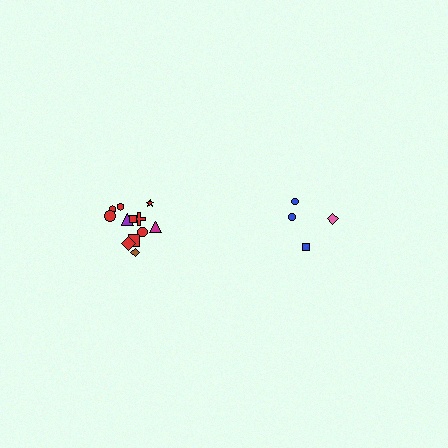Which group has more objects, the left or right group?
The left group.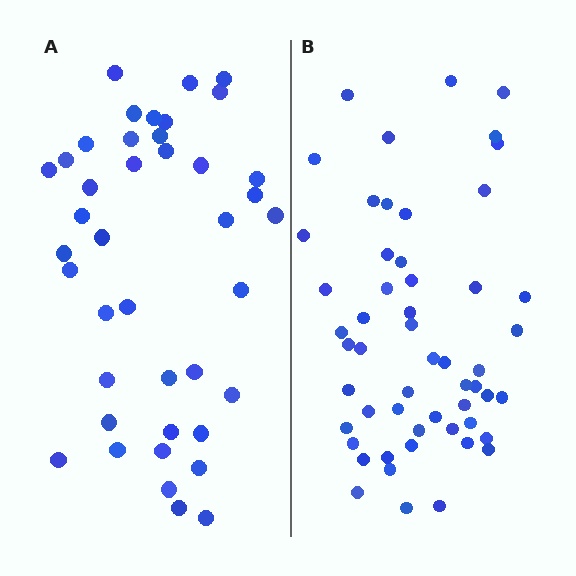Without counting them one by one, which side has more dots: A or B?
Region B (the right region) has more dots.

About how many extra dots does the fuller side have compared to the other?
Region B has approximately 15 more dots than region A.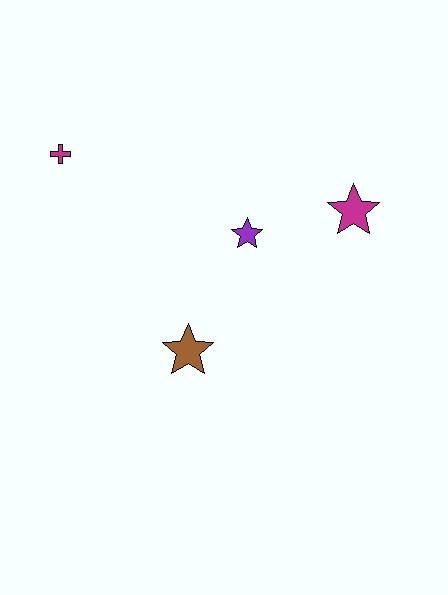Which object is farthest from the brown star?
The magenta cross is farthest from the brown star.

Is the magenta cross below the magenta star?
No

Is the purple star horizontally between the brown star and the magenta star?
Yes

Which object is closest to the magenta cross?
The purple star is closest to the magenta cross.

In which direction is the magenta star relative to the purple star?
The magenta star is to the right of the purple star.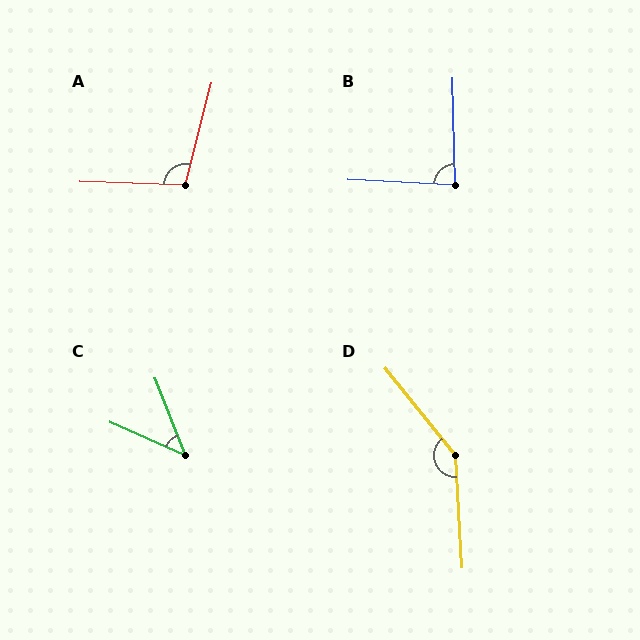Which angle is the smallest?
C, at approximately 45 degrees.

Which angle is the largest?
D, at approximately 144 degrees.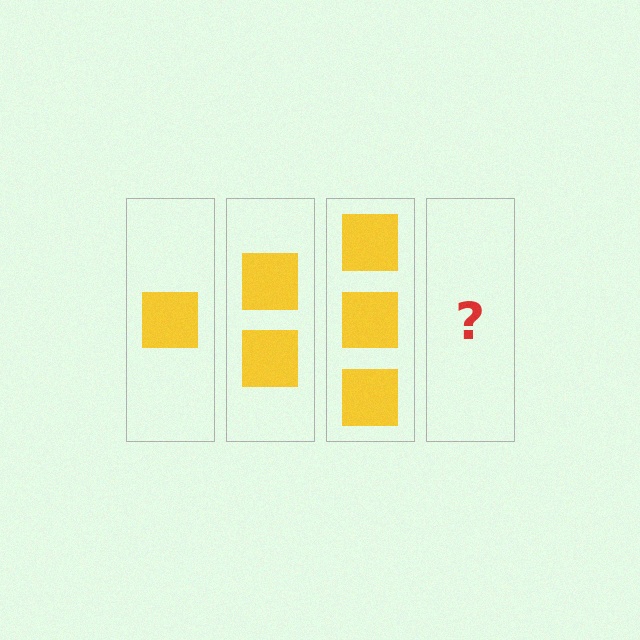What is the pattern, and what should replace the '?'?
The pattern is that each step adds one more square. The '?' should be 4 squares.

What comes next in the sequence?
The next element should be 4 squares.